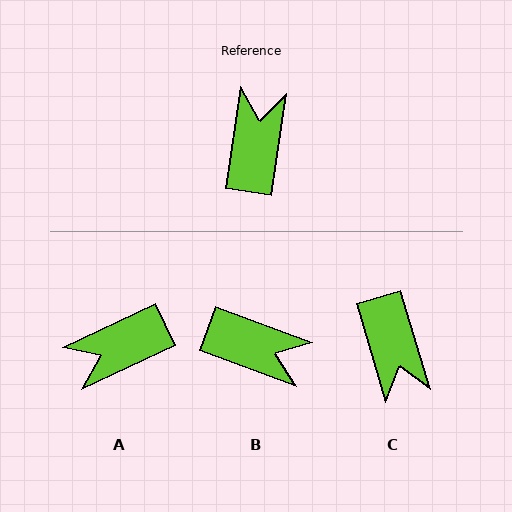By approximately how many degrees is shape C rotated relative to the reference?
Approximately 154 degrees clockwise.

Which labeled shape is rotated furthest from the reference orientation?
C, about 154 degrees away.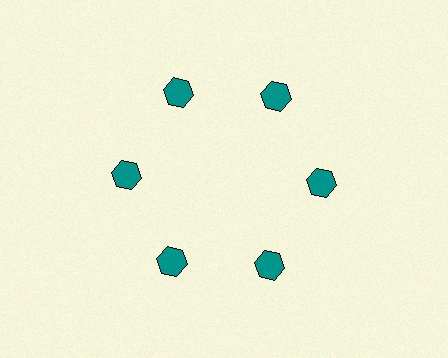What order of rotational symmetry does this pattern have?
This pattern has 6-fold rotational symmetry.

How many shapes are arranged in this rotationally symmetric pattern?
There are 6 shapes, arranged in 6 groups of 1.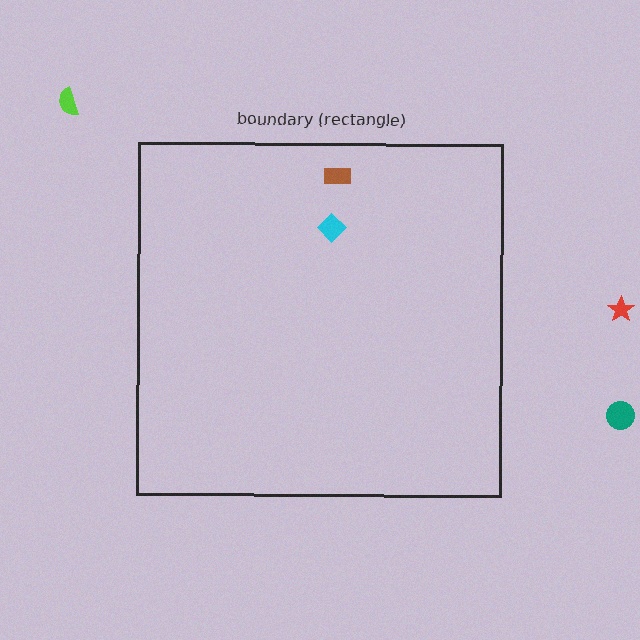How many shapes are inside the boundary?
2 inside, 3 outside.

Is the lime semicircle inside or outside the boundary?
Outside.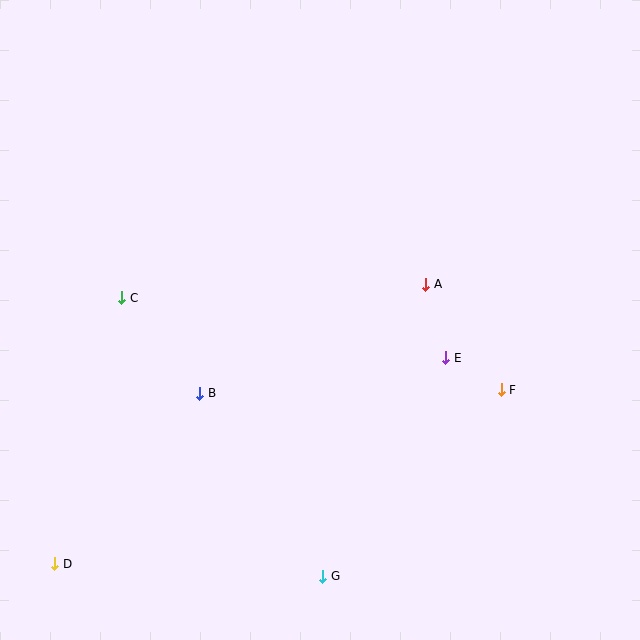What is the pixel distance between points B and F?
The distance between B and F is 302 pixels.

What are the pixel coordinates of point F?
Point F is at (501, 390).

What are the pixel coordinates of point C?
Point C is at (122, 298).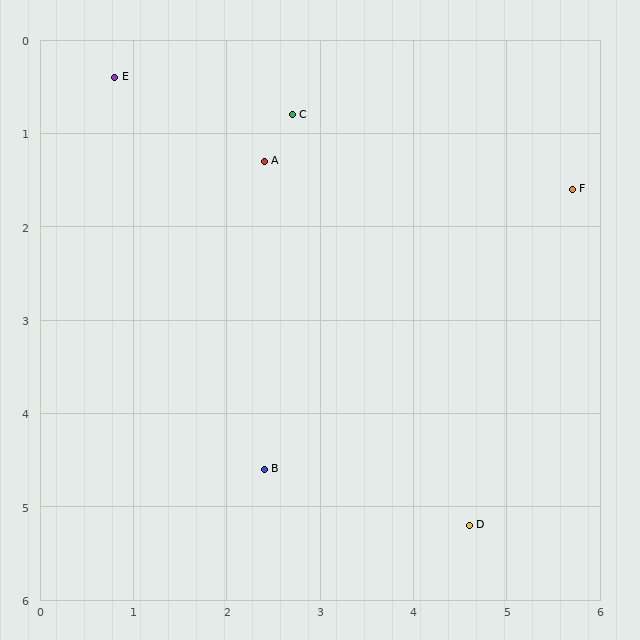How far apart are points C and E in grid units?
Points C and E are about 1.9 grid units apart.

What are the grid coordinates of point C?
Point C is at approximately (2.7, 0.8).